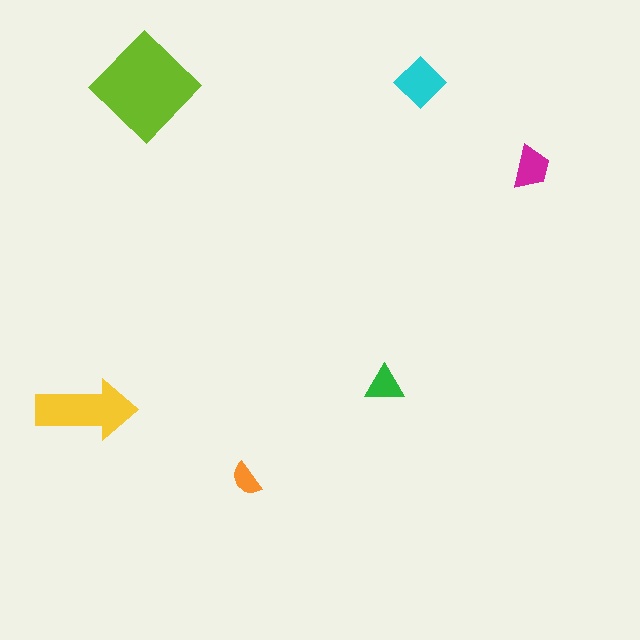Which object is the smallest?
The orange semicircle.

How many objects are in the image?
There are 6 objects in the image.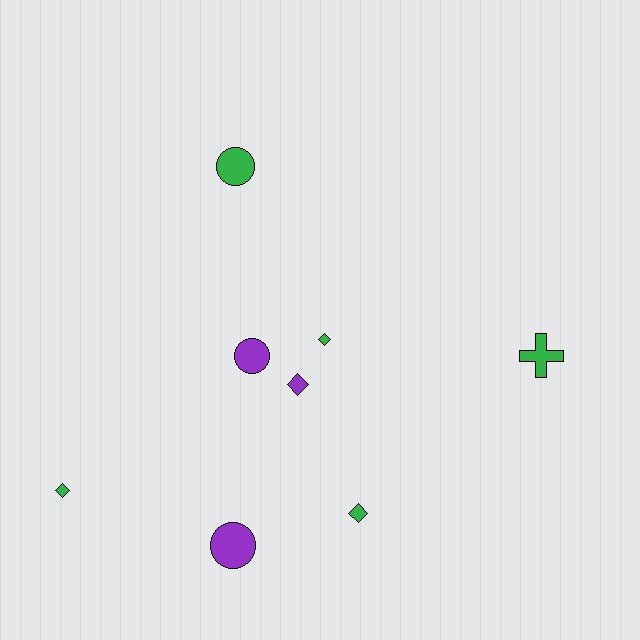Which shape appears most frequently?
Diamond, with 4 objects.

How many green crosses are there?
There is 1 green cross.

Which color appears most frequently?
Green, with 5 objects.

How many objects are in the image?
There are 8 objects.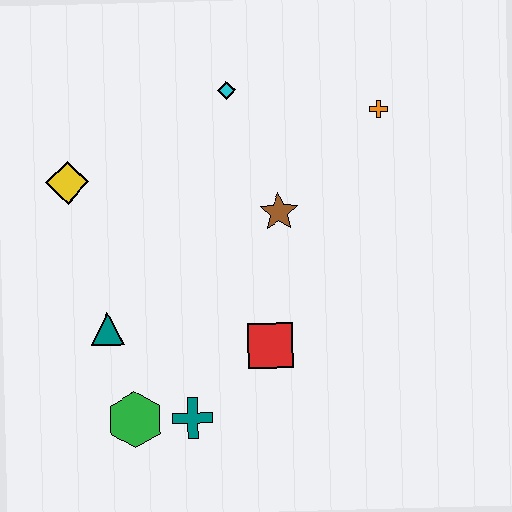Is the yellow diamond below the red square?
No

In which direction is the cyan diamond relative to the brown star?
The cyan diamond is above the brown star.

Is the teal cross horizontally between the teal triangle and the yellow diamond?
No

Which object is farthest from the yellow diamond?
The orange cross is farthest from the yellow diamond.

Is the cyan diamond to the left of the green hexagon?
No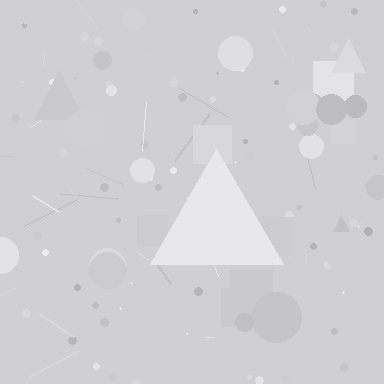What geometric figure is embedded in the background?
A triangle is embedded in the background.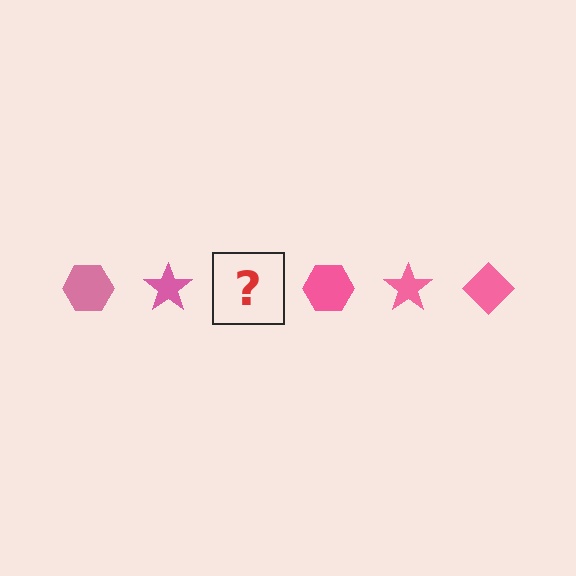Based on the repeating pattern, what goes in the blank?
The blank should be a pink diamond.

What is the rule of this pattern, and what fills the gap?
The rule is that the pattern cycles through hexagon, star, diamond shapes in pink. The gap should be filled with a pink diamond.